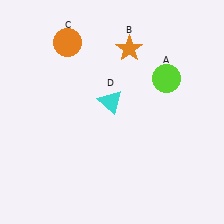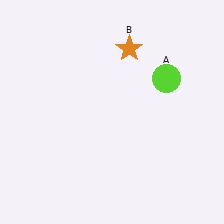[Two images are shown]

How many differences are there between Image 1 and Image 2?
There are 2 differences between the two images.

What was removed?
The cyan triangle (D), the orange circle (C) were removed in Image 2.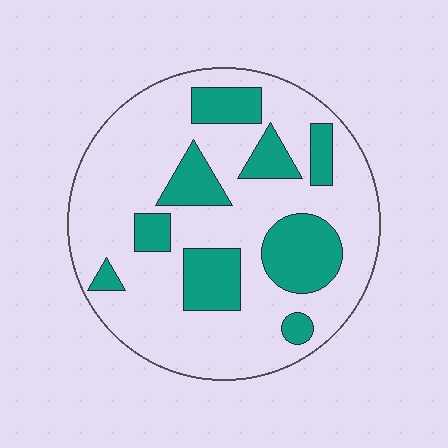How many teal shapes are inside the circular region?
9.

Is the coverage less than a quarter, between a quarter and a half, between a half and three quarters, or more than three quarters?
Between a quarter and a half.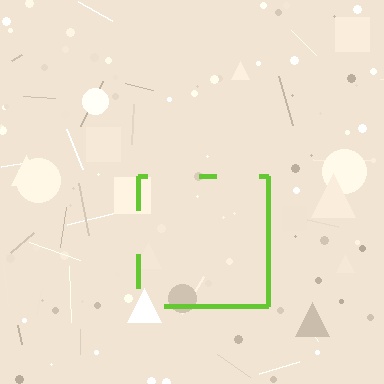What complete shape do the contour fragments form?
The contour fragments form a square.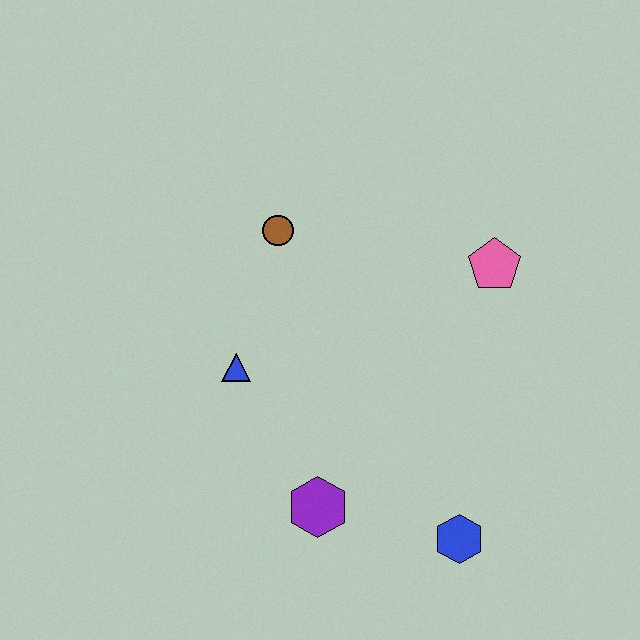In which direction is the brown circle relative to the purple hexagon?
The brown circle is above the purple hexagon.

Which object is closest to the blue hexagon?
The purple hexagon is closest to the blue hexagon.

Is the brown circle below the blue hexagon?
No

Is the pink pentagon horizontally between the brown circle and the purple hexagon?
No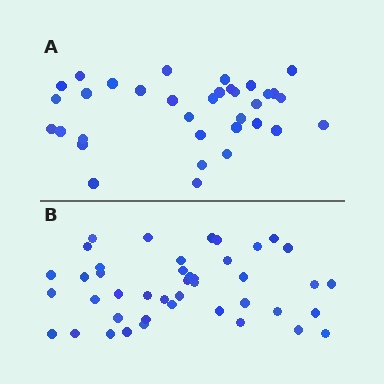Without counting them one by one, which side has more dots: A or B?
Region B (the bottom region) has more dots.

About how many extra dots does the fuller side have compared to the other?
Region B has roughly 8 or so more dots than region A.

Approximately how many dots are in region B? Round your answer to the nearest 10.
About 40 dots. (The exact count is 43, which rounds to 40.)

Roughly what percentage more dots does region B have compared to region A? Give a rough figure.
About 25% more.